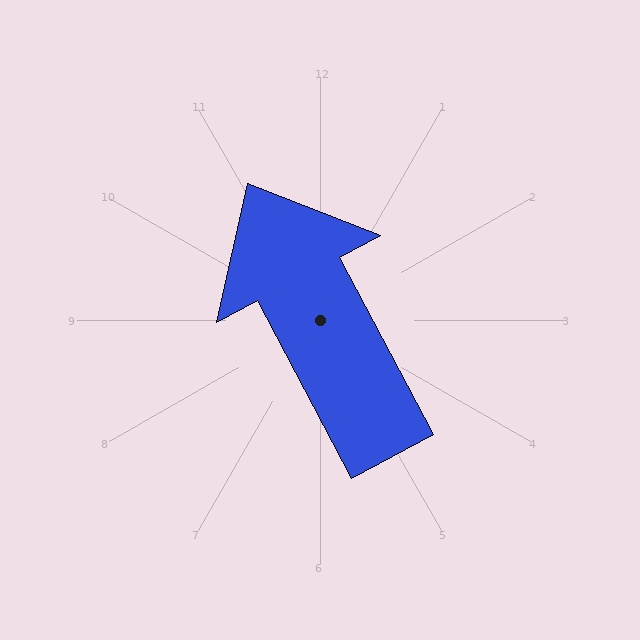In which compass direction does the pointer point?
Northwest.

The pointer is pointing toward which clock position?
Roughly 11 o'clock.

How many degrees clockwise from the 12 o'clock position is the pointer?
Approximately 332 degrees.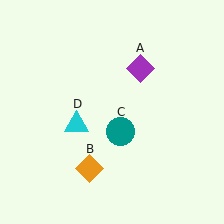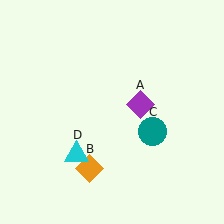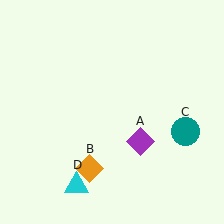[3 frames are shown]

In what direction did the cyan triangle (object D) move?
The cyan triangle (object D) moved down.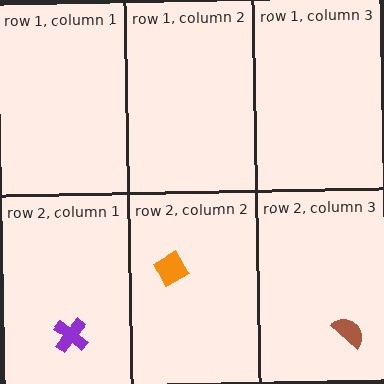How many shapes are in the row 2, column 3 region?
1.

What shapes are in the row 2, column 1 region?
The purple cross.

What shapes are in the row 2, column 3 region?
The brown semicircle.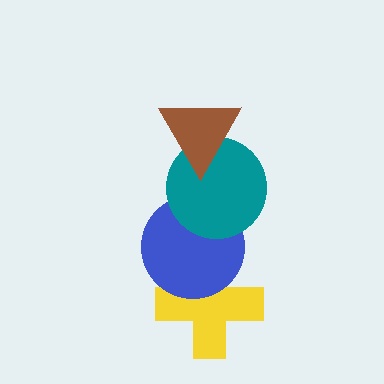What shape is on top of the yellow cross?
The blue circle is on top of the yellow cross.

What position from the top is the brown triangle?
The brown triangle is 1st from the top.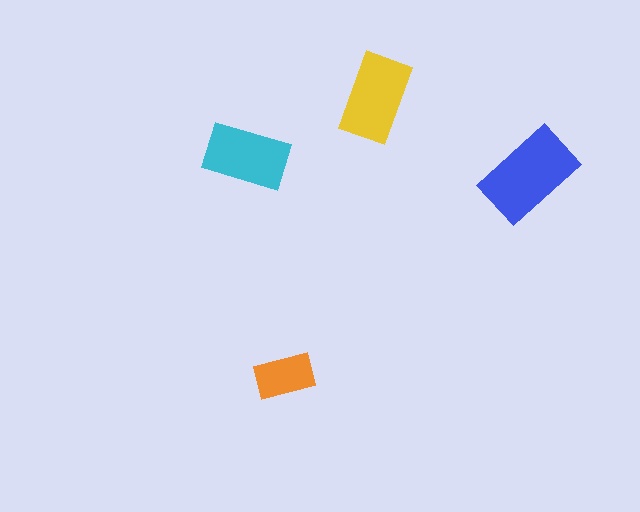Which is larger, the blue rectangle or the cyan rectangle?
The blue one.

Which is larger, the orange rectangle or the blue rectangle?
The blue one.